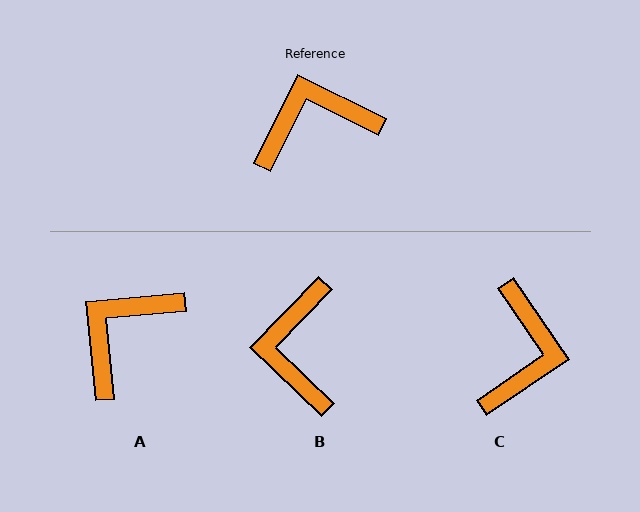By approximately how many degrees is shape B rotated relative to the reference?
Approximately 72 degrees counter-clockwise.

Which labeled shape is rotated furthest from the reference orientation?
C, about 119 degrees away.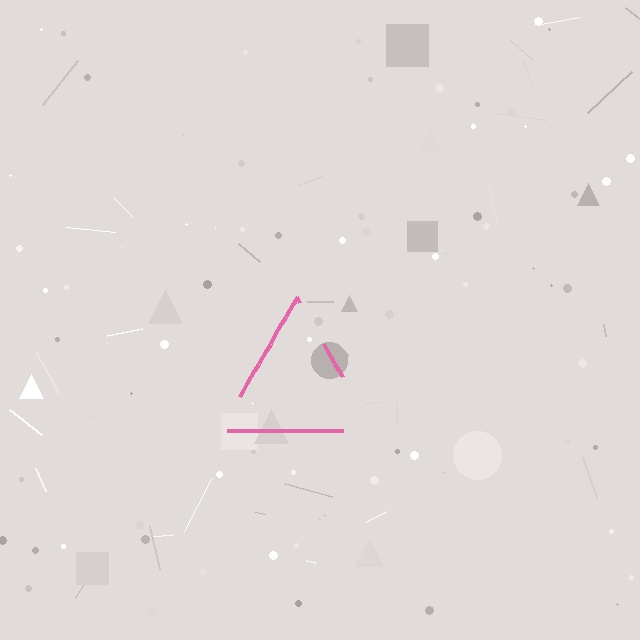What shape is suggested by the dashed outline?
The dashed outline suggests a triangle.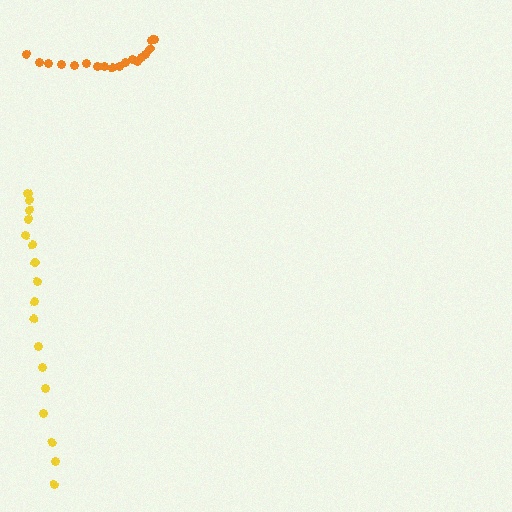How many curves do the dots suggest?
There are 2 distinct paths.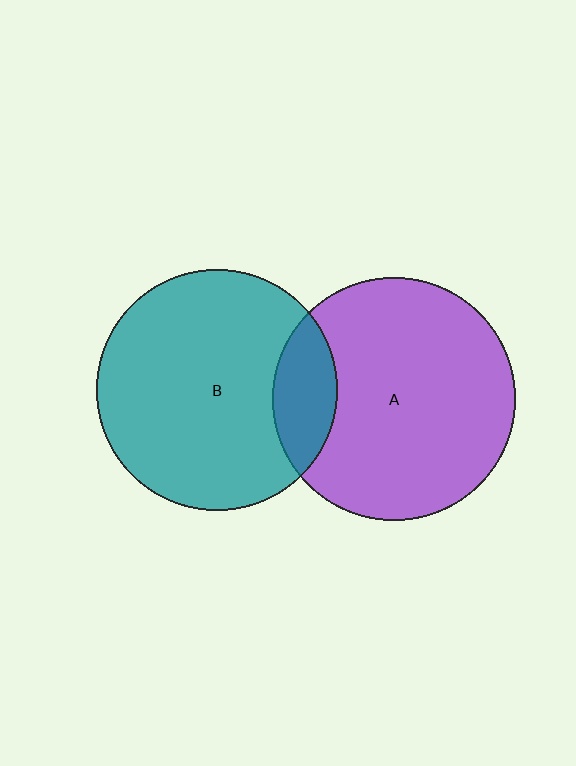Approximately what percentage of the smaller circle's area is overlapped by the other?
Approximately 15%.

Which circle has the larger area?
Circle A (purple).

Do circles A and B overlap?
Yes.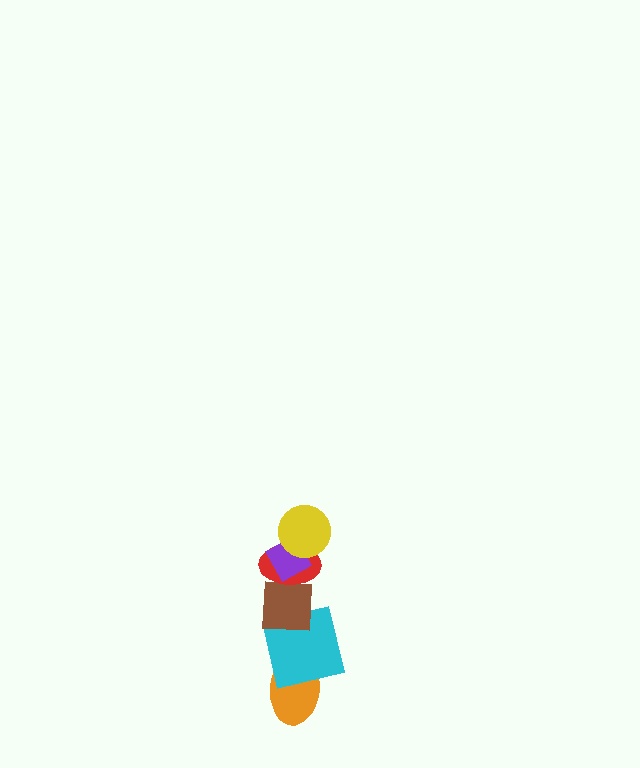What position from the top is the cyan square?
The cyan square is 5th from the top.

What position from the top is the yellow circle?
The yellow circle is 1st from the top.